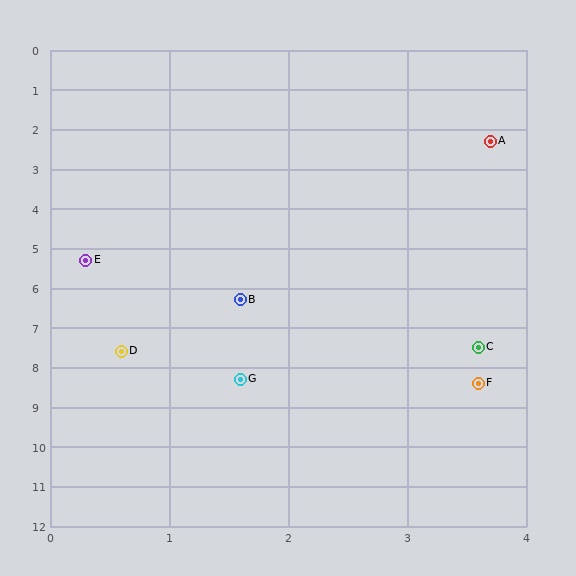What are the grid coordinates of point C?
Point C is at approximately (3.6, 7.5).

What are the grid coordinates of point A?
Point A is at approximately (3.7, 2.3).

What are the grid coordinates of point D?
Point D is at approximately (0.6, 7.6).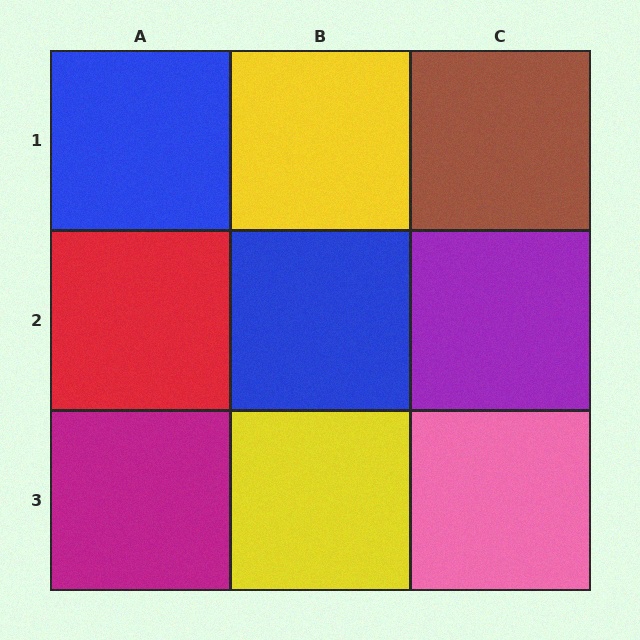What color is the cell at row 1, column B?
Yellow.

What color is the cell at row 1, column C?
Brown.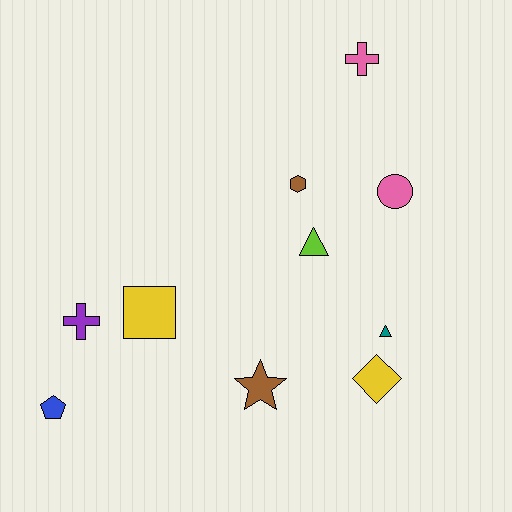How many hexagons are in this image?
There is 1 hexagon.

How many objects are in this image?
There are 10 objects.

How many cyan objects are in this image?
There are no cyan objects.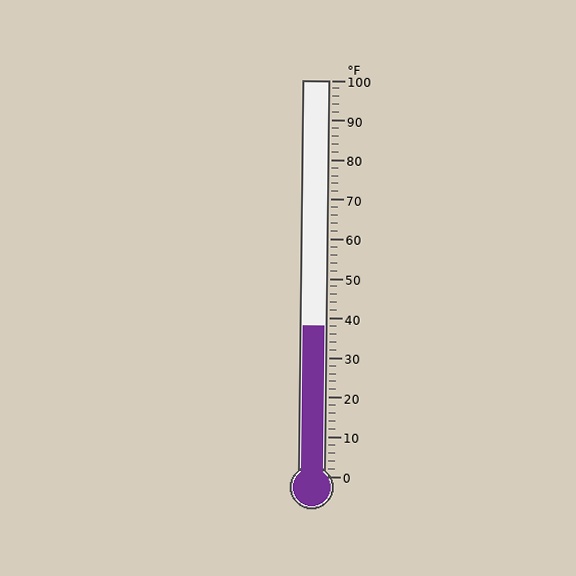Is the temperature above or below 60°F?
The temperature is below 60°F.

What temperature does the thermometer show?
The thermometer shows approximately 38°F.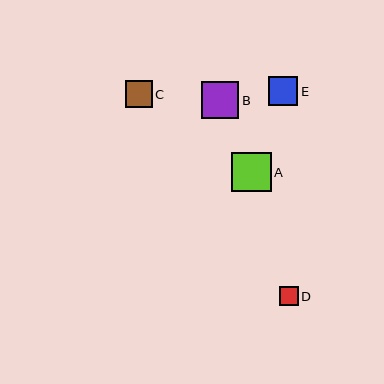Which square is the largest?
Square A is the largest with a size of approximately 39 pixels.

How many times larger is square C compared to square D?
Square C is approximately 1.4 times the size of square D.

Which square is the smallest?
Square D is the smallest with a size of approximately 19 pixels.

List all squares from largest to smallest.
From largest to smallest: A, B, E, C, D.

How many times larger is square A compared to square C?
Square A is approximately 1.5 times the size of square C.